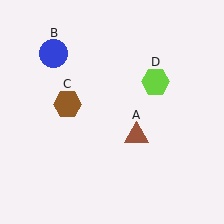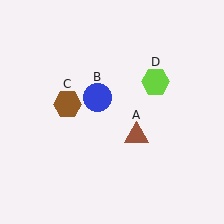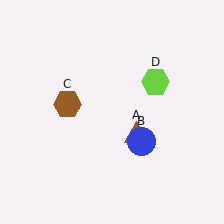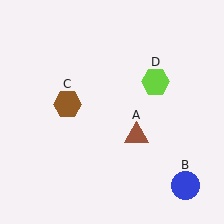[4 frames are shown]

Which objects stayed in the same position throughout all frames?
Brown triangle (object A) and brown hexagon (object C) and lime hexagon (object D) remained stationary.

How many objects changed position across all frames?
1 object changed position: blue circle (object B).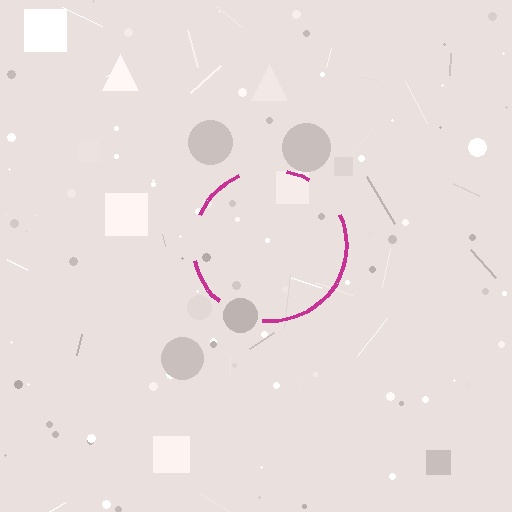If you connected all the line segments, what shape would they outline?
They would outline a circle.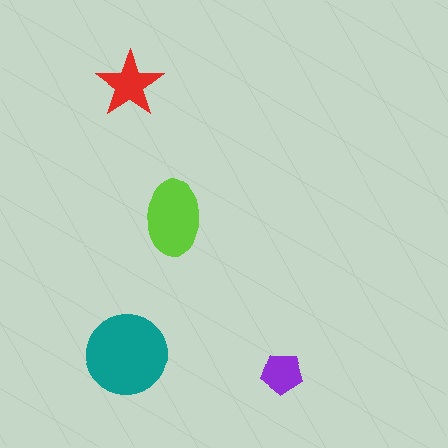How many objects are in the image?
There are 4 objects in the image.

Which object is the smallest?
The purple pentagon.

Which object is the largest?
The teal circle.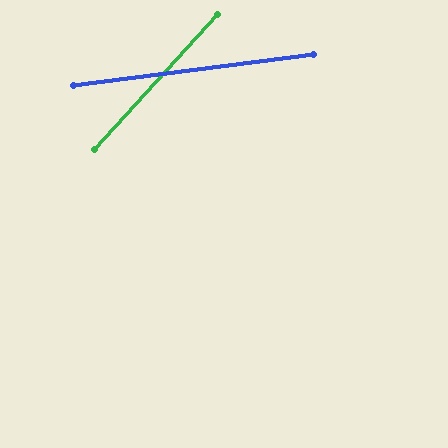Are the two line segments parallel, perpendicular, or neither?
Neither parallel nor perpendicular — they differ by about 40°.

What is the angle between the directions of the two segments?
Approximately 40 degrees.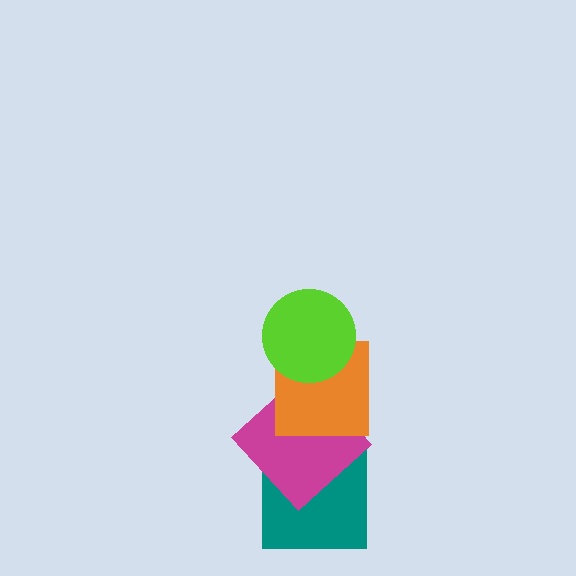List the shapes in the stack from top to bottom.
From top to bottom: the lime circle, the orange square, the magenta diamond, the teal square.